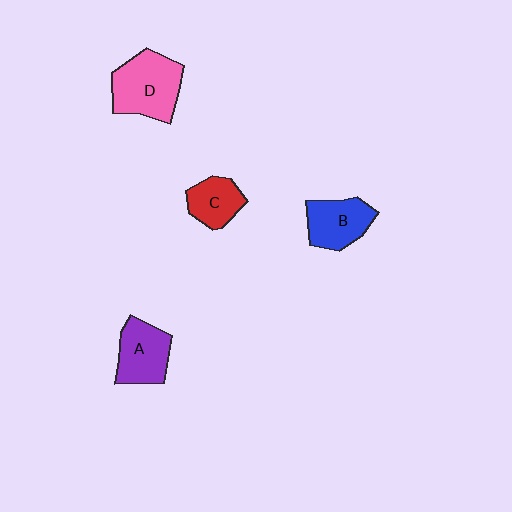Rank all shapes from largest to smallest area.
From largest to smallest: D (pink), A (purple), B (blue), C (red).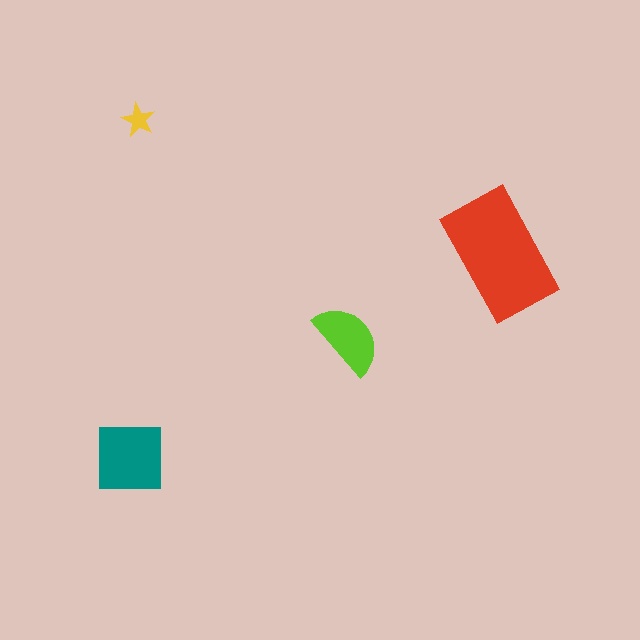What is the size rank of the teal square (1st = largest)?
2nd.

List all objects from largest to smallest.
The red rectangle, the teal square, the lime semicircle, the yellow star.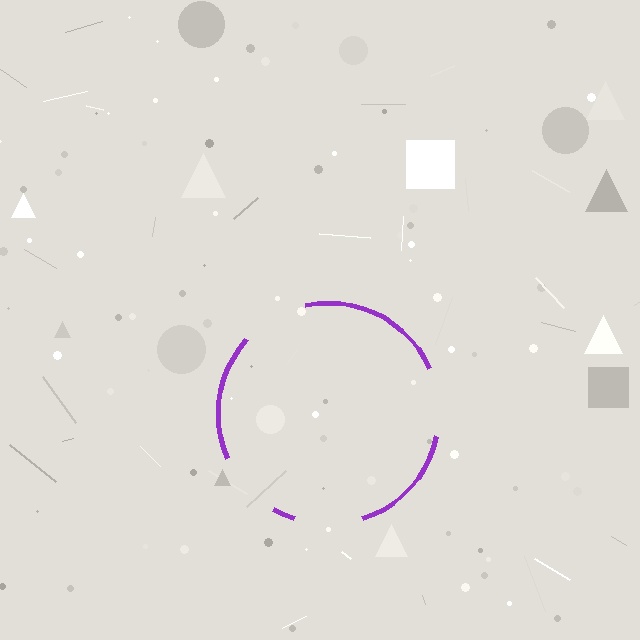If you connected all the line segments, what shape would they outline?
They would outline a circle.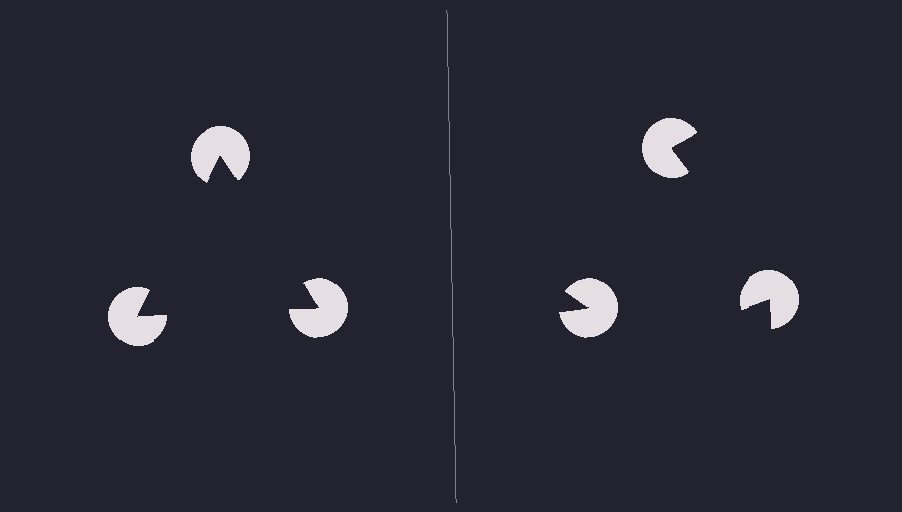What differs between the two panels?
The pac-man discs are positioned identically on both sides; only the wedge orientations differ. On the left they align to a triangle; on the right they are misaligned.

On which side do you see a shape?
An illusory triangle appears on the left side. On the right side the wedge cuts are rotated, so no coherent shape forms.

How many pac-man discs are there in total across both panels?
6 — 3 on each side.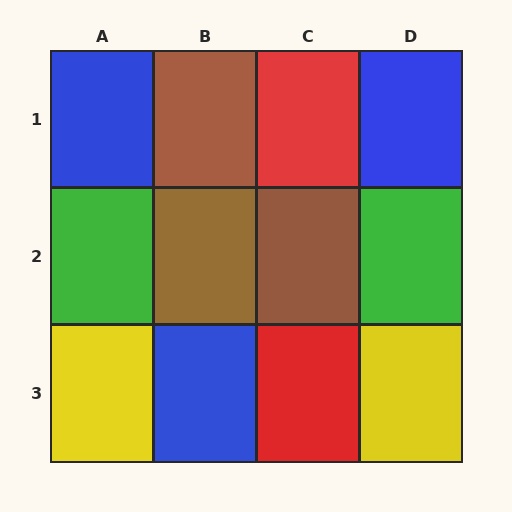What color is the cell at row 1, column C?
Red.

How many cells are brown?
3 cells are brown.